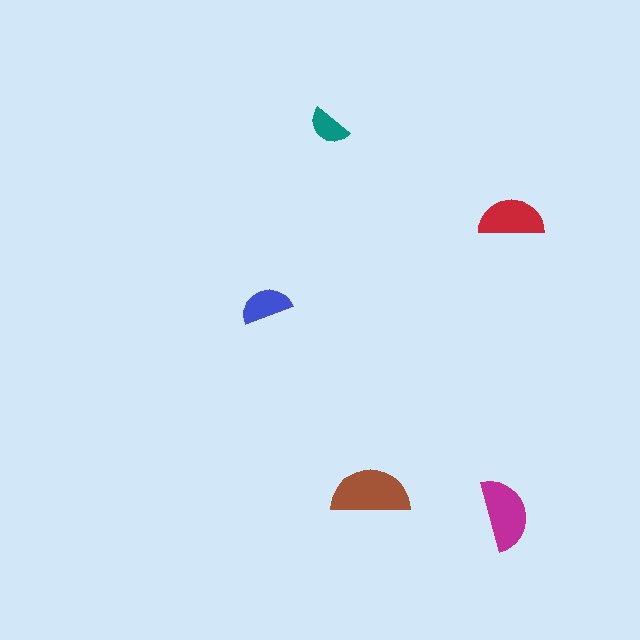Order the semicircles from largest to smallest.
the brown one, the magenta one, the red one, the blue one, the teal one.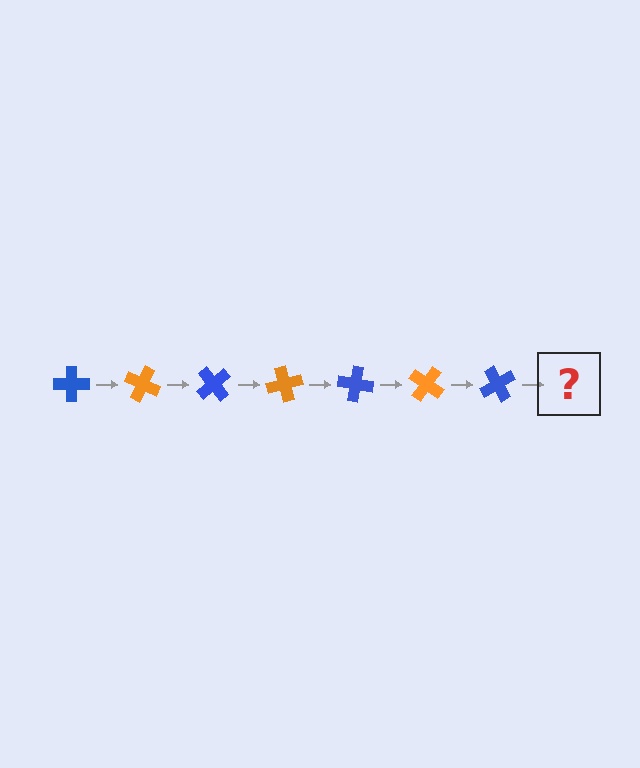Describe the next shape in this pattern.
It should be an orange cross, rotated 175 degrees from the start.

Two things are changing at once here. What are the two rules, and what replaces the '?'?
The two rules are that it rotates 25 degrees each step and the color cycles through blue and orange. The '?' should be an orange cross, rotated 175 degrees from the start.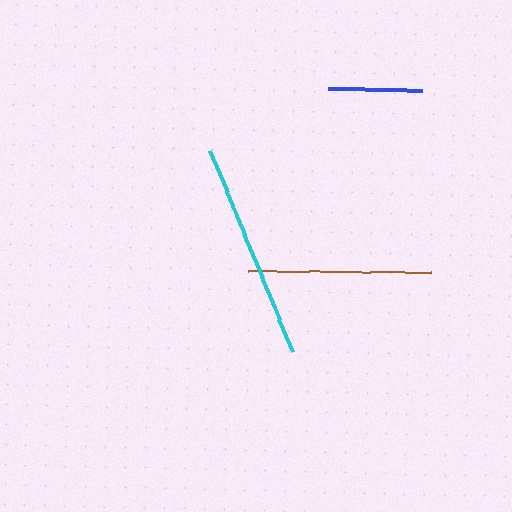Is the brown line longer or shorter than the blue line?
The brown line is longer than the blue line.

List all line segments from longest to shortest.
From longest to shortest: cyan, brown, blue.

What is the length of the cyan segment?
The cyan segment is approximately 217 pixels long.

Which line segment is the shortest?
The blue line is the shortest at approximately 94 pixels.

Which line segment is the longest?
The cyan line is the longest at approximately 217 pixels.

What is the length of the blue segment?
The blue segment is approximately 94 pixels long.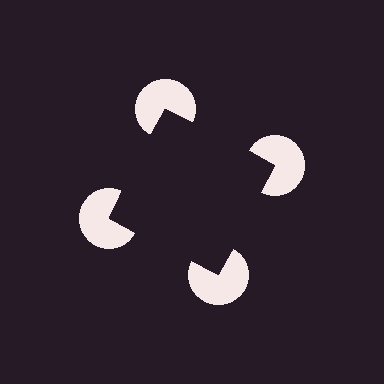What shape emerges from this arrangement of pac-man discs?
An illusory square — its edges are inferred from the aligned wedge cuts in the pac-man discs, not physically drawn.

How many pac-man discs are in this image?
There are 4 — one at each vertex of the illusory square.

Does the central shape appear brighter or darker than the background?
It typically appears slightly darker than the background, even though no actual brightness change is drawn.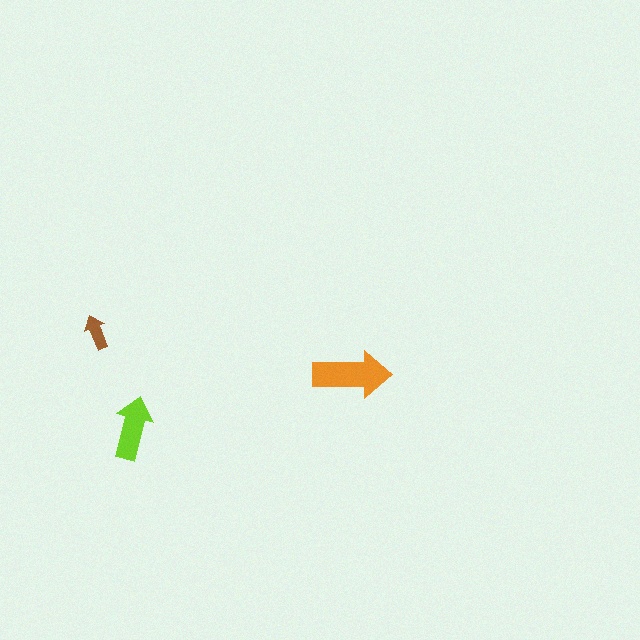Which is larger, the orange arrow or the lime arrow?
The orange one.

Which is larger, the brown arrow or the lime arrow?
The lime one.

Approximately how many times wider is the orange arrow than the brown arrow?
About 2.5 times wider.